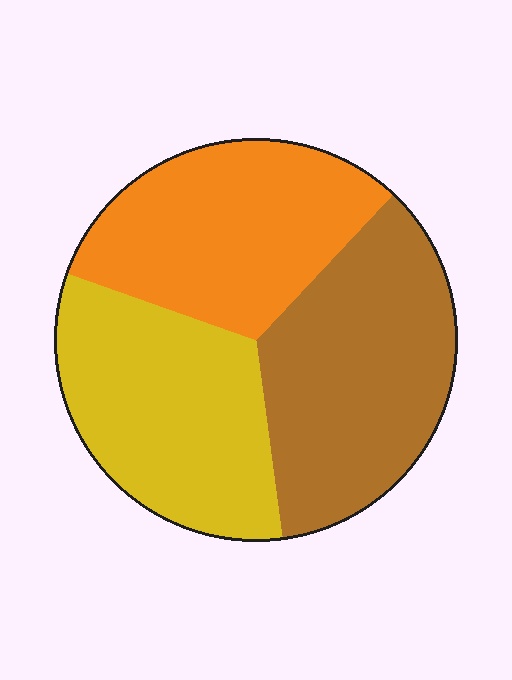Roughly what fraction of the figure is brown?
Brown takes up between a quarter and a half of the figure.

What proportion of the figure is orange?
Orange takes up between a sixth and a third of the figure.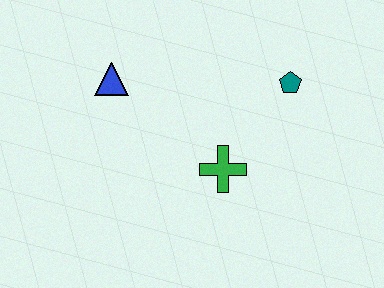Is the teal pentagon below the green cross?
No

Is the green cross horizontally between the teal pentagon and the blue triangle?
Yes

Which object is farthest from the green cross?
The blue triangle is farthest from the green cross.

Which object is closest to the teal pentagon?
The green cross is closest to the teal pentagon.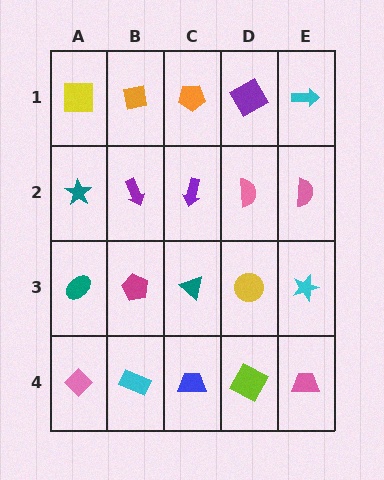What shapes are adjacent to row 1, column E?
A pink semicircle (row 2, column E), a purple square (row 1, column D).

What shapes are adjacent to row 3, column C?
A purple arrow (row 2, column C), a blue trapezoid (row 4, column C), a magenta pentagon (row 3, column B), a yellow circle (row 3, column D).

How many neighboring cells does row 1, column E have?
2.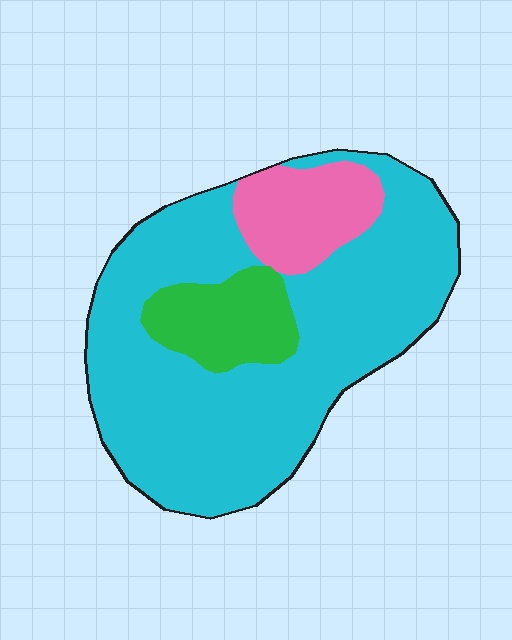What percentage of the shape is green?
Green covers about 15% of the shape.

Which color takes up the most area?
Cyan, at roughly 75%.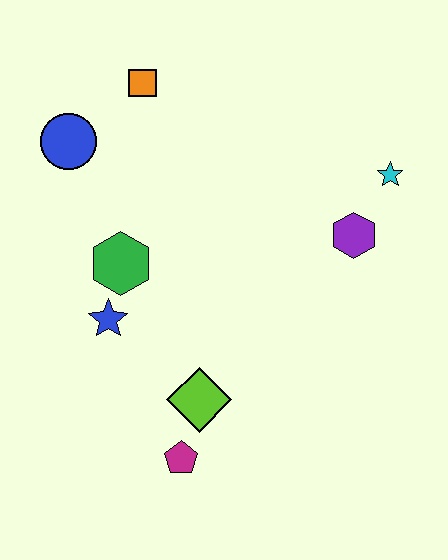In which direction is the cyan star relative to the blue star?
The cyan star is to the right of the blue star.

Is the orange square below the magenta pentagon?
No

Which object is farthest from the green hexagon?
The cyan star is farthest from the green hexagon.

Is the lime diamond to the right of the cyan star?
No